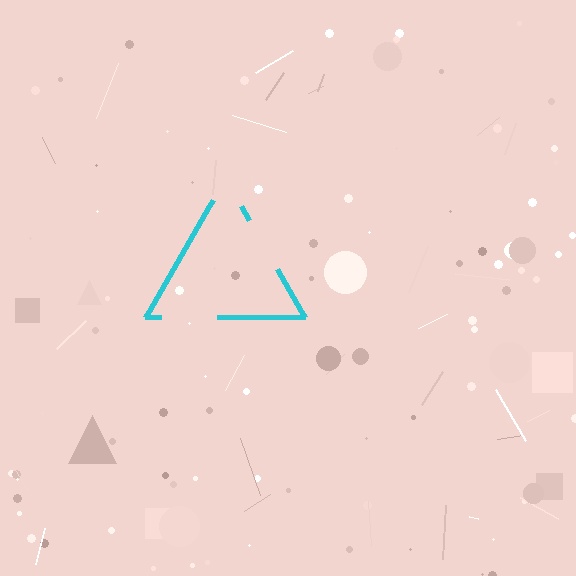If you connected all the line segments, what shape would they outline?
They would outline a triangle.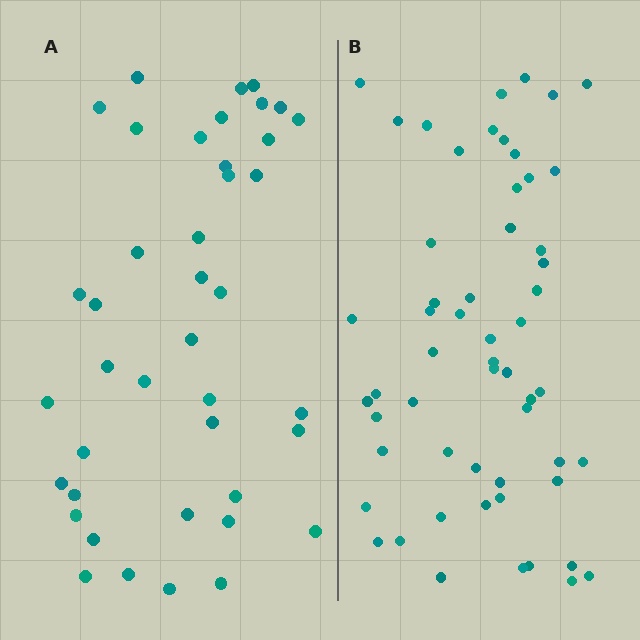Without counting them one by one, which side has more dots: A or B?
Region B (the right region) has more dots.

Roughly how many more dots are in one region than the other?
Region B has approximately 15 more dots than region A.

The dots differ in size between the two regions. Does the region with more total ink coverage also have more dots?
No. Region A has more total ink coverage because its dots are larger, but region B actually contains more individual dots. Total area can be misleading — the number of items is what matters here.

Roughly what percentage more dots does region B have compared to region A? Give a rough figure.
About 35% more.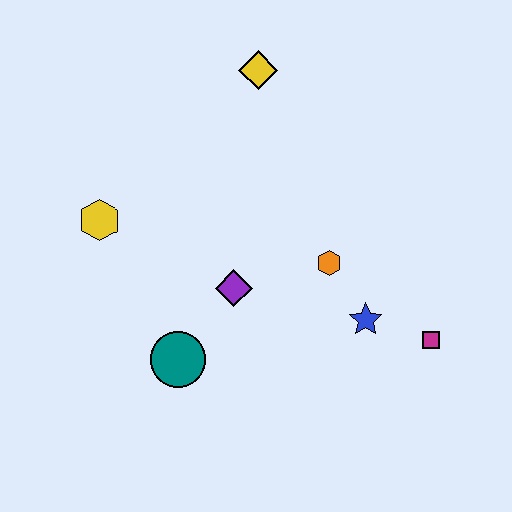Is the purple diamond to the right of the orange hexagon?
No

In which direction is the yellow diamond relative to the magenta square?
The yellow diamond is above the magenta square.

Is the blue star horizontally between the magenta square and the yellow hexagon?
Yes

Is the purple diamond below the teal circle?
No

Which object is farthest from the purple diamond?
The yellow diamond is farthest from the purple diamond.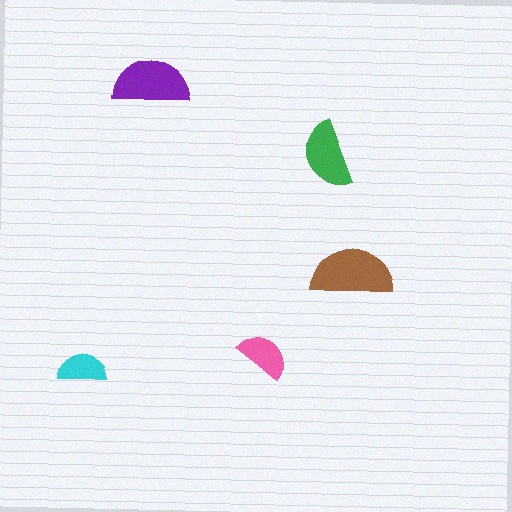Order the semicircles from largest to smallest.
the brown one, the purple one, the green one, the pink one, the cyan one.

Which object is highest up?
The purple semicircle is topmost.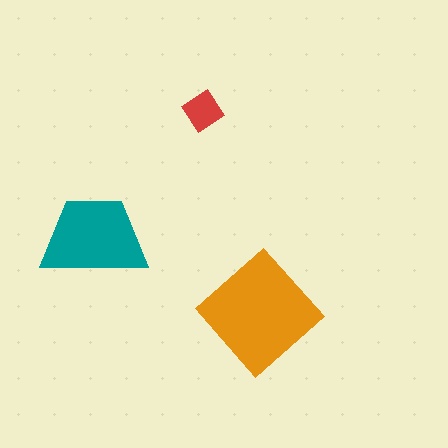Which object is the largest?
The orange diamond.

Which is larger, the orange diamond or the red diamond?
The orange diamond.